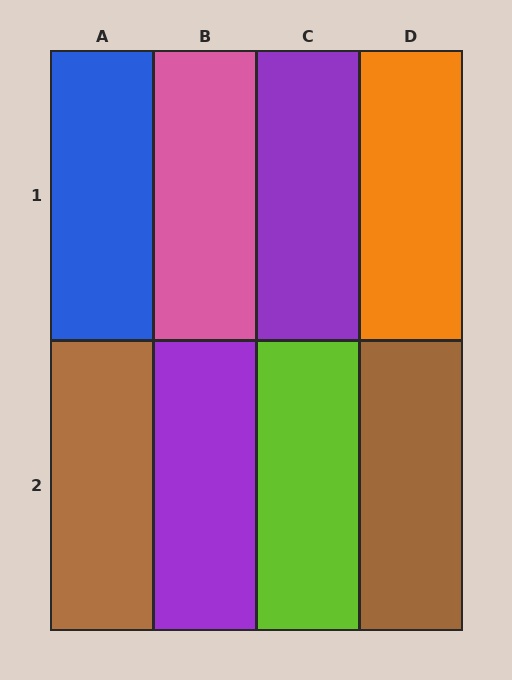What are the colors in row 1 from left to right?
Blue, pink, purple, orange.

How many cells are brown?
2 cells are brown.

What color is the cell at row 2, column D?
Brown.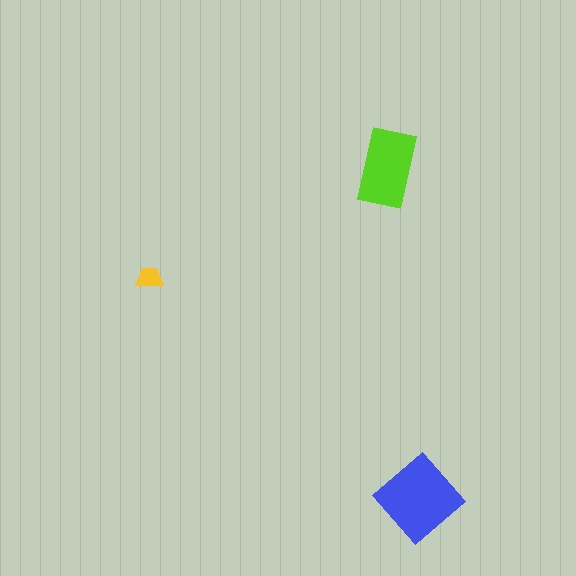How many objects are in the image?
There are 3 objects in the image.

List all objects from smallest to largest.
The yellow trapezoid, the lime rectangle, the blue diamond.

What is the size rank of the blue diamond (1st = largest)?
1st.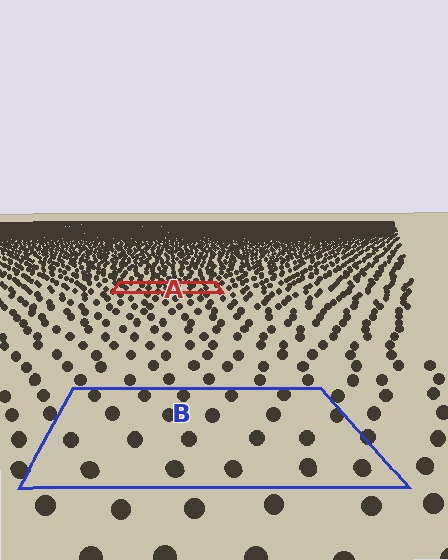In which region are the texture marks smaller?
The texture marks are smaller in region A, because it is farther away.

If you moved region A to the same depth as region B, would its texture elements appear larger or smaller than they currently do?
They would appear larger. At a closer depth, the same texture elements are projected at a bigger on-screen size.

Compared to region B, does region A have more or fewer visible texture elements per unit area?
Region A has more texture elements per unit area — they are packed more densely because it is farther away.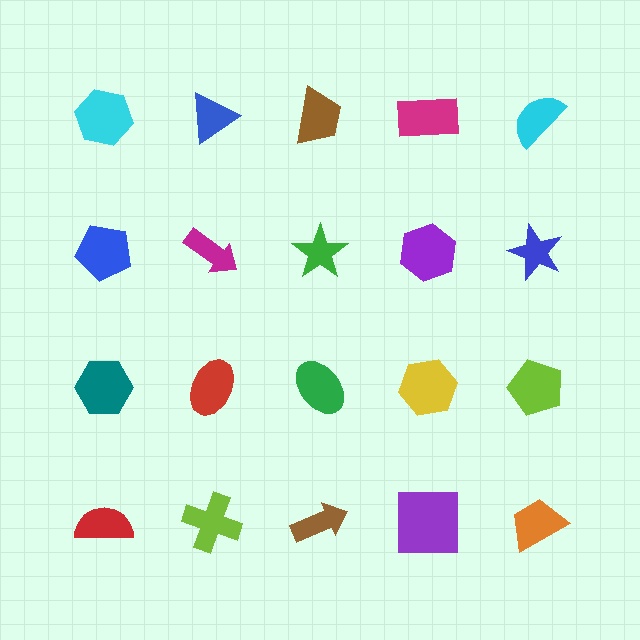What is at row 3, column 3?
A green ellipse.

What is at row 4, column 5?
An orange trapezoid.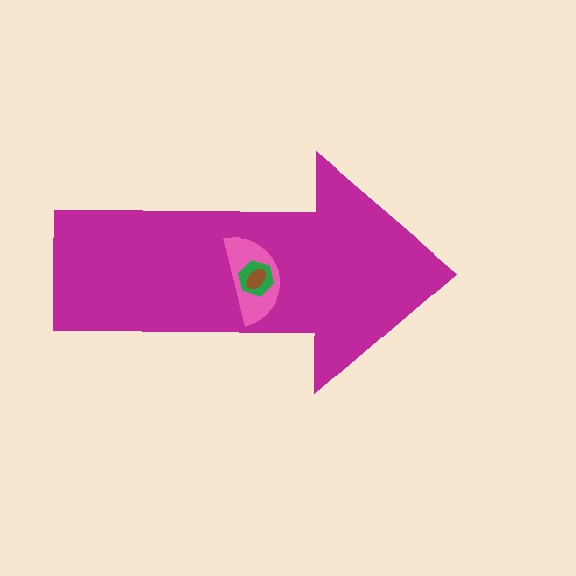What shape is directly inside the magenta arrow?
The pink semicircle.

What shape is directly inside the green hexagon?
The brown ellipse.